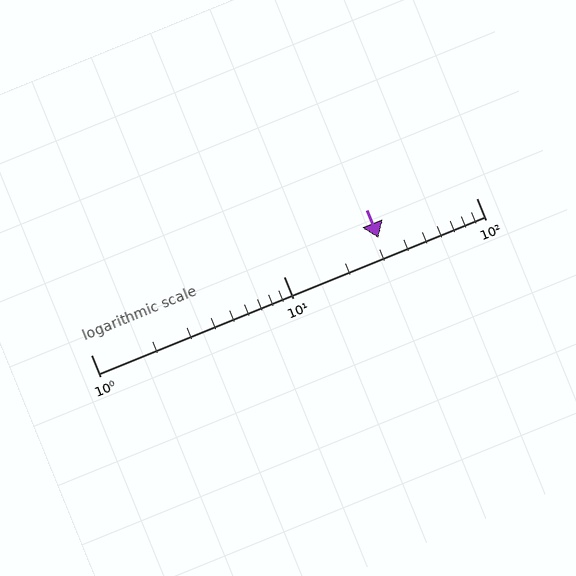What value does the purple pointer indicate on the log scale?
The pointer indicates approximately 31.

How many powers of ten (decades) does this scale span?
The scale spans 2 decades, from 1 to 100.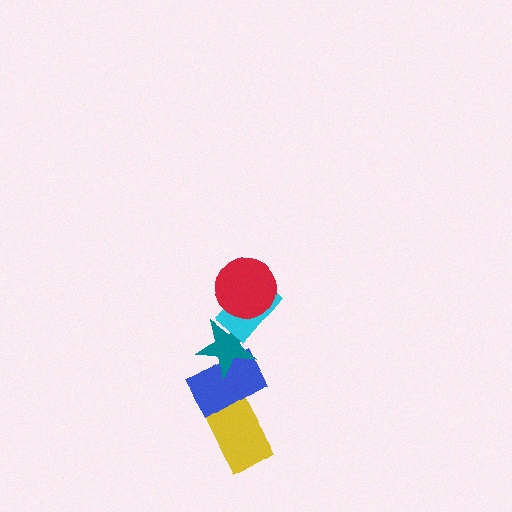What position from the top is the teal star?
The teal star is 3rd from the top.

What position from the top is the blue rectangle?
The blue rectangle is 4th from the top.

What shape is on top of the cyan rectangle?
The red circle is on top of the cyan rectangle.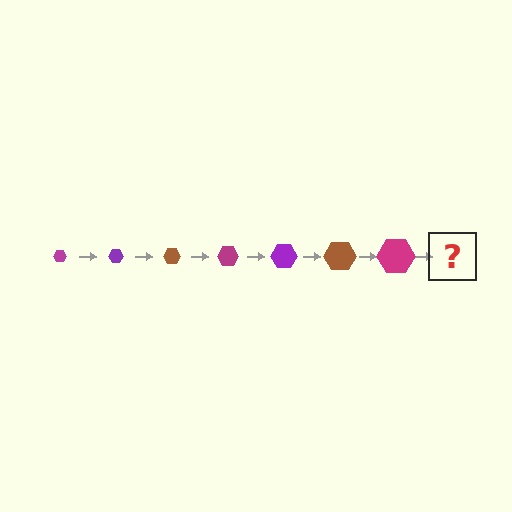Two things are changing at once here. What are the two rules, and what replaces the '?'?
The two rules are that the hexagon grows larger each step and the color cycles through magenta, purple, and brown. The '?' should be a purple hexagon, larger than the previous one.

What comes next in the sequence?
The next element should be a purple hexagon, larger than the previous one.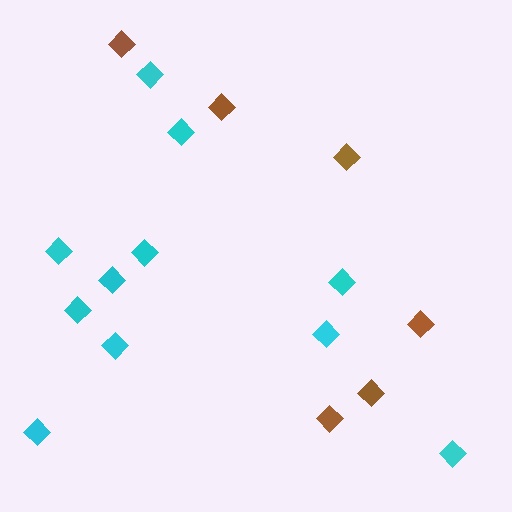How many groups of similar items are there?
There are 2 groups: one group of brown diamonds (6) and one group of cyan diamonds (11).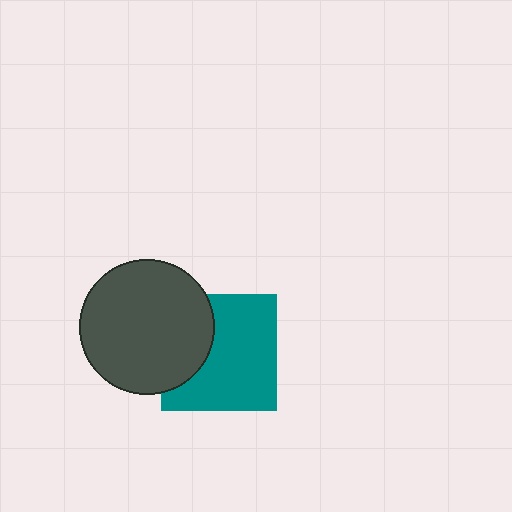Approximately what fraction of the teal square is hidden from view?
Roughly 32% of the teal square is hidden behind the dark gray circle.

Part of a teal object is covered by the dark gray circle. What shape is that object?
It is a square.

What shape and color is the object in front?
The object in front is a dark gray circle.